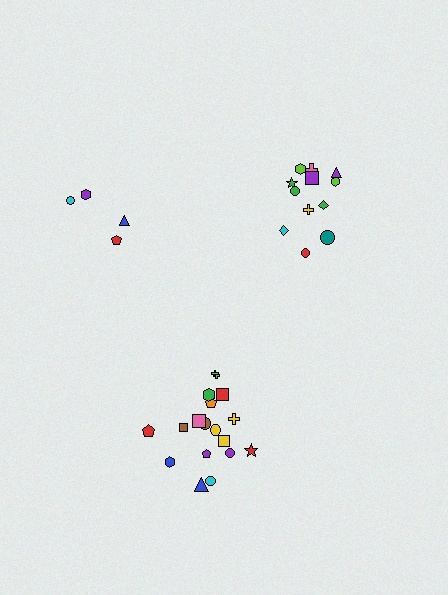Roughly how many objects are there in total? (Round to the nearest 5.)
Roughly 35 objects in total.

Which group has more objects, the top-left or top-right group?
The top-right group.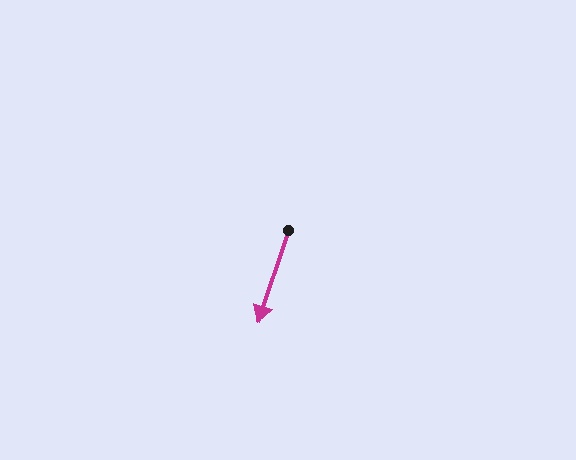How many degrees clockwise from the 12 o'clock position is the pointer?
Approximately 198 degrees.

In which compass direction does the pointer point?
South.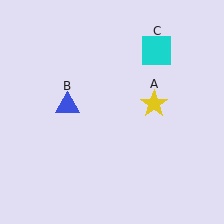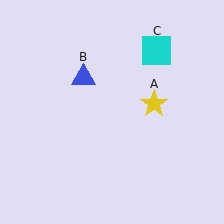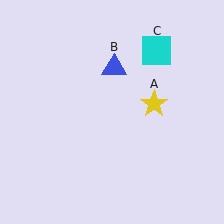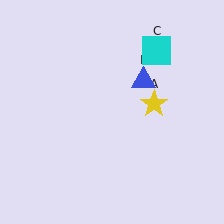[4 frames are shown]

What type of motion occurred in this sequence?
The blue triangle (object B) rotated clockwise around the center of the scene.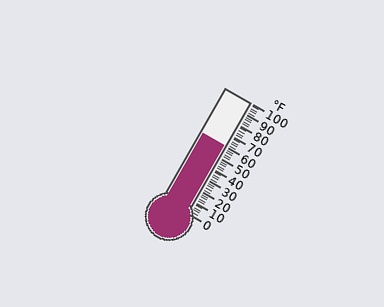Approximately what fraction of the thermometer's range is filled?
The thermometer is filled to approximately 60% of its range.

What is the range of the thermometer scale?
The thermometer scale ranges from 0°F to 100°F.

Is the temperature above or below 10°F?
The temperature is above 10°F.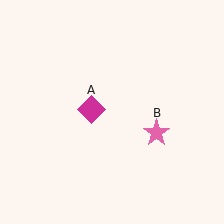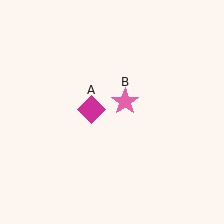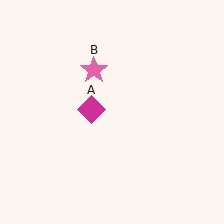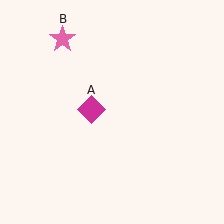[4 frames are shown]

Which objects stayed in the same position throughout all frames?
Magenta diamond (object A) remained stationary.